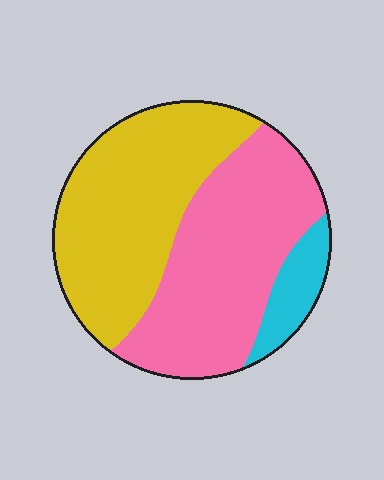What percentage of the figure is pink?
Pink takes up between a quarter and a half of the figure.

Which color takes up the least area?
Cyan, at roughly 10%.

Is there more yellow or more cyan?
Yellow.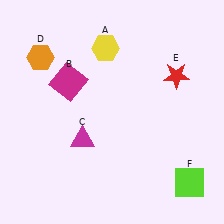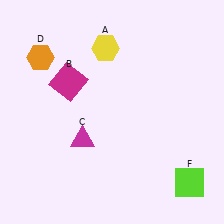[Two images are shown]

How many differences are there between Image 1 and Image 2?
There is 1 difference between the two images.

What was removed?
The red star (E) was removed in Image 2.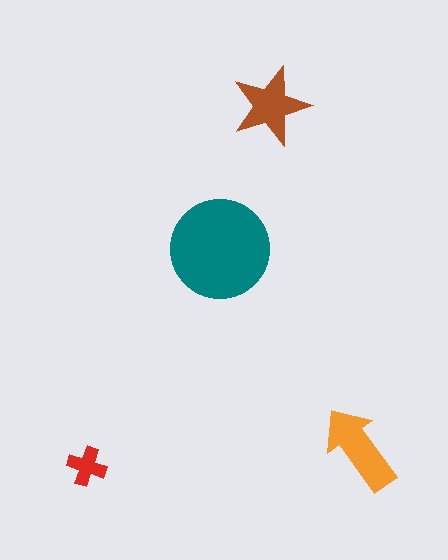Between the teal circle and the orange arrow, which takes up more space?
The teal circle.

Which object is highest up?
The brown star is topmost.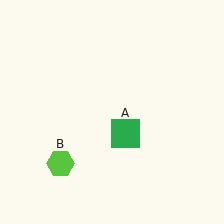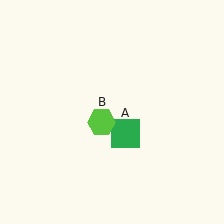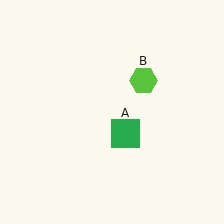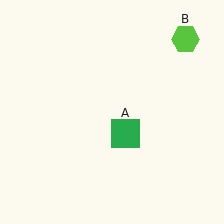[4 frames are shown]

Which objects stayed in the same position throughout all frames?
Green square (object A) remained stationary.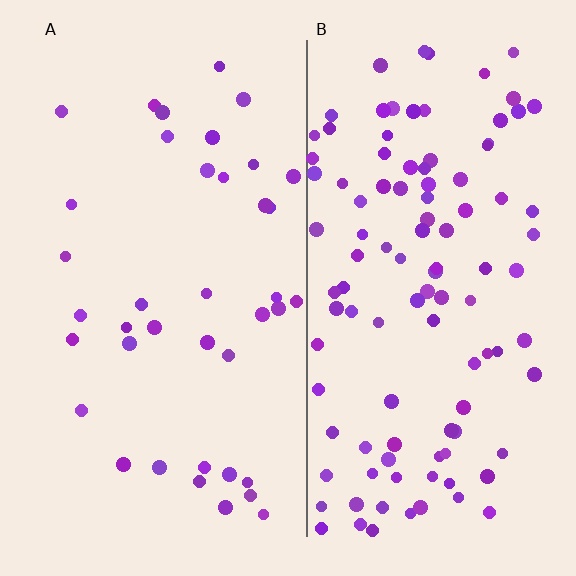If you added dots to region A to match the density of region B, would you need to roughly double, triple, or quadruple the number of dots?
Approximately triple.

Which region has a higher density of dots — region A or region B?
B (the right).